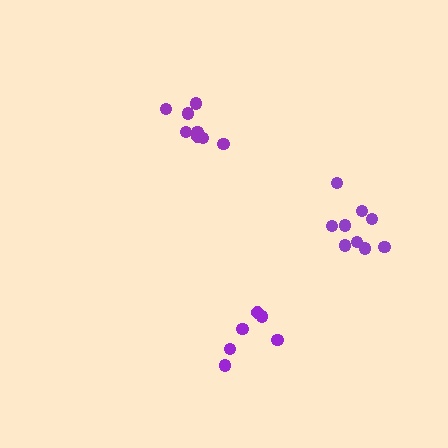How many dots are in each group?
Group 1: 8 dots, Group 2: 9 dots, Group 3: 6 dots (23 total).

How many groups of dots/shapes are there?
There are 3 groups.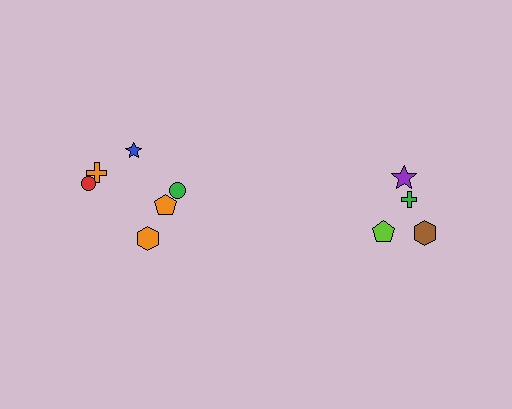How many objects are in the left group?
There are 6 objects.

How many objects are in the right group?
There are 4 objects.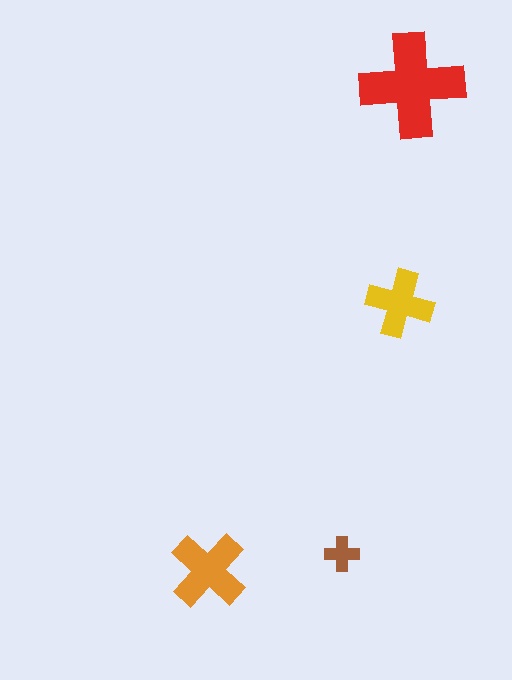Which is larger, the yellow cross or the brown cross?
The yellow one.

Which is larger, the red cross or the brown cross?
The red one.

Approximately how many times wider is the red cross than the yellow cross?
About 1.5 times wider.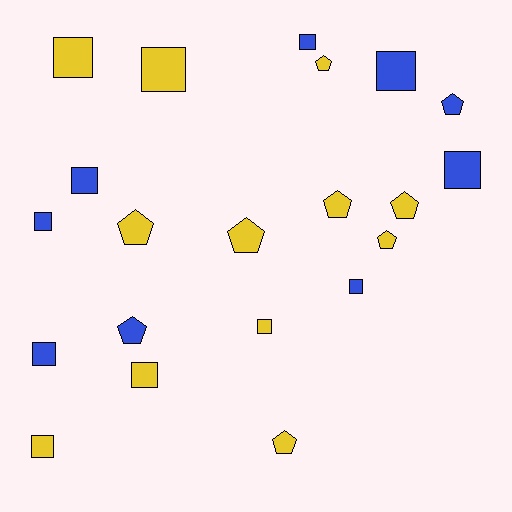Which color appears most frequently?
Yellow, with 12 objects.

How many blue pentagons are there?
There are 2 blue pentagons.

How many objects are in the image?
There are 21 objects.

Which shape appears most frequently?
Square, with 12 objects.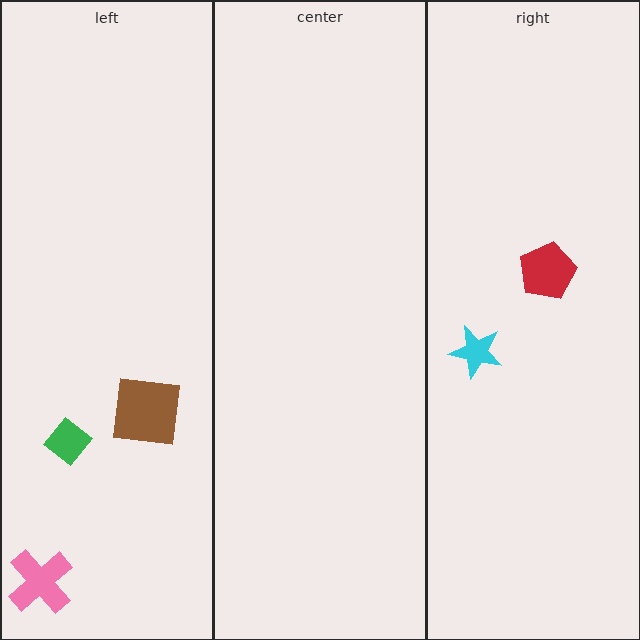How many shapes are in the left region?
3.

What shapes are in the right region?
The cyan star, the red pentagon.